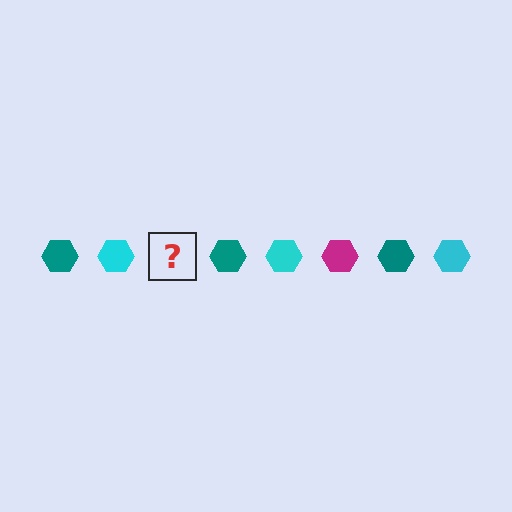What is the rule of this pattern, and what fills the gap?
The rule is that the pattern cycles through teal, cyan, magenta hexagons. The gap should be filled with a magenta hexagon.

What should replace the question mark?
The question mark should be replaced with a magenta hexagon.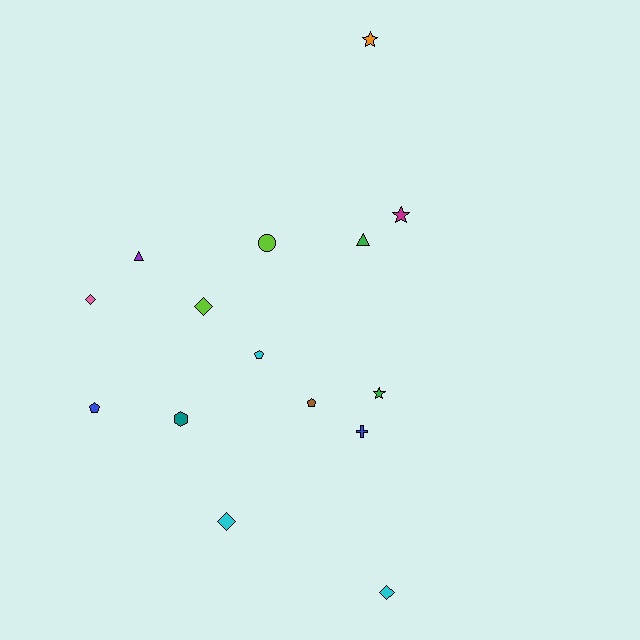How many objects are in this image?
There are 15 objects.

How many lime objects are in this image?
There are 2 lime objects.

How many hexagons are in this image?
There is 1 hexagon.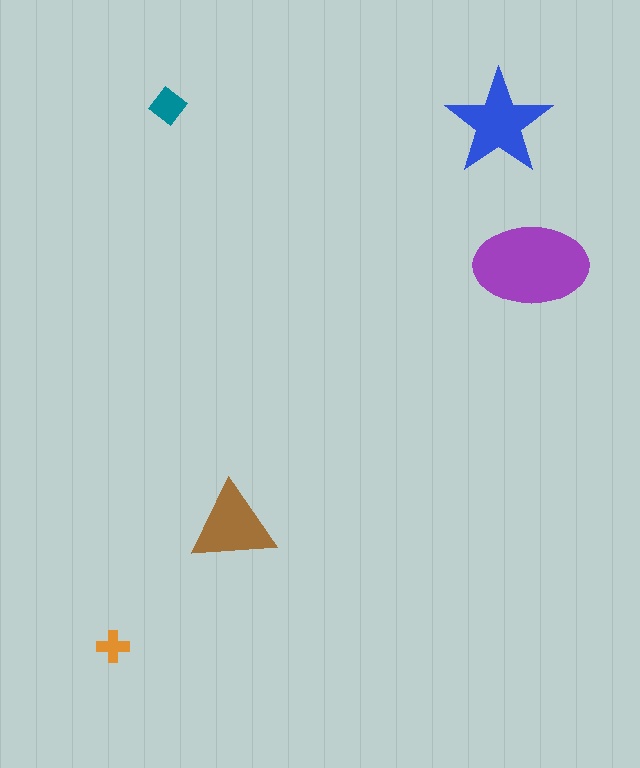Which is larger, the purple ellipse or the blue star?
The purple ellipse.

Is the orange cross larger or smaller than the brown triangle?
Smaller.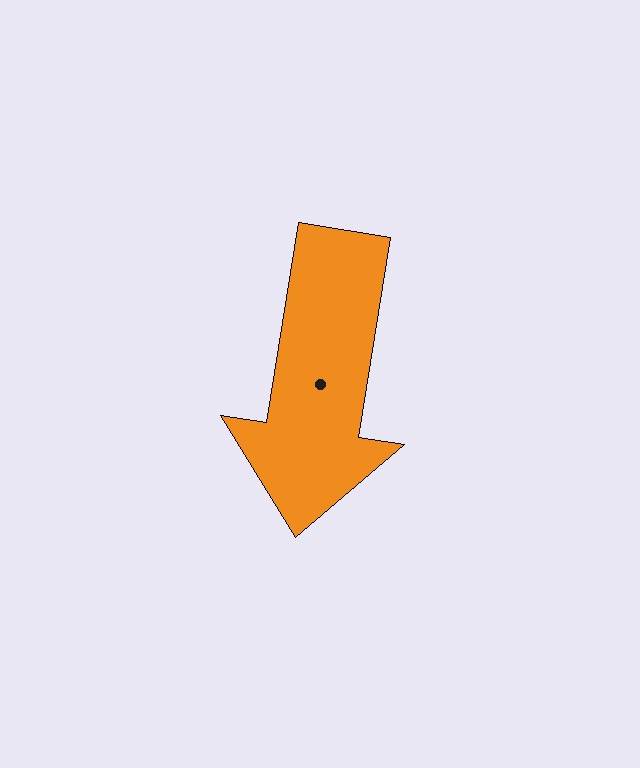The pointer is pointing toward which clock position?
Roughly 6 o'clock.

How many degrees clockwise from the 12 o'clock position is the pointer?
Approximately 189 degrees.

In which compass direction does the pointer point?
South.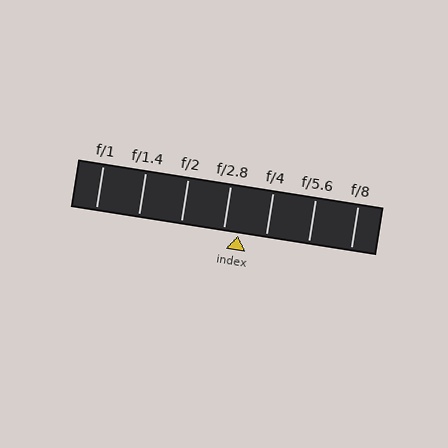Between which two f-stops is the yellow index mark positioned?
The index mark is between f/2.8 and f/4.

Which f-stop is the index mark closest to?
The index mark is closest to f/2.8.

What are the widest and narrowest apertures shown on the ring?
The widest aperture shown is f/1 and the narrowest is f/8.